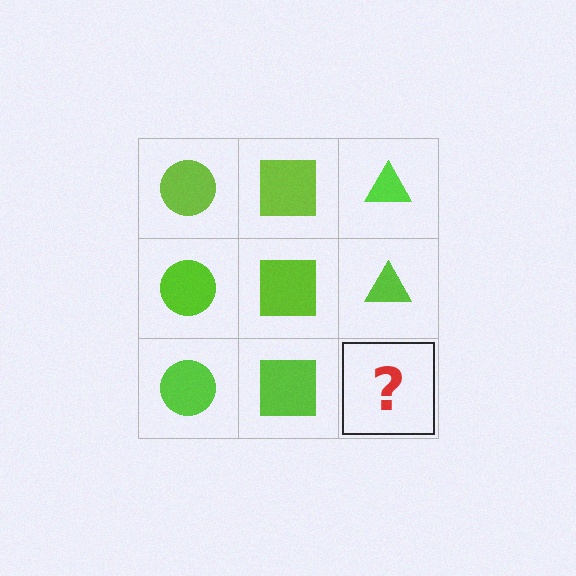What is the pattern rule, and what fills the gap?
The rule is that each column has a consistent shape. The gap should be filled with a lime triangle.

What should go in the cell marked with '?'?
The missing cell should contain a lime triangle.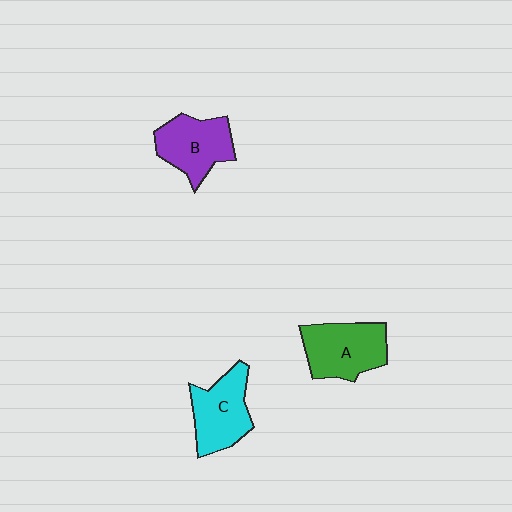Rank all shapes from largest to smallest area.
From largest to smallest: A (green), C (cyan), B (purple).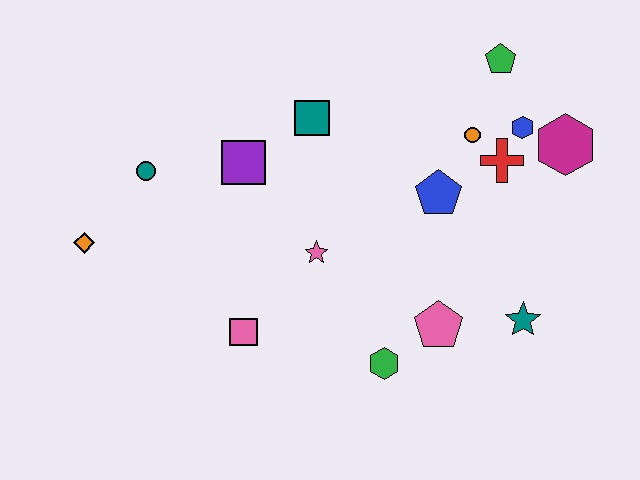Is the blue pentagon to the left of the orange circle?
Yes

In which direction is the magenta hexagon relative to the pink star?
The magenta hexagon is to the right of the pink star.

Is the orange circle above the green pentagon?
No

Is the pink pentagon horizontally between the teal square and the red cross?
Yes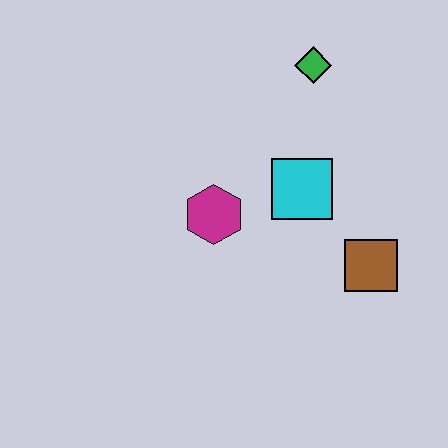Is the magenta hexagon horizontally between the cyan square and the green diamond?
No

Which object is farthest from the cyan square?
The green diamond is farthest from the cyan square.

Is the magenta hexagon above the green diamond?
No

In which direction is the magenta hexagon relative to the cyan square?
The magenta hexagon is to the left of the cyan square.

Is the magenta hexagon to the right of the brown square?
No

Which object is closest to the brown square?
The cyan square is closest to the brown square.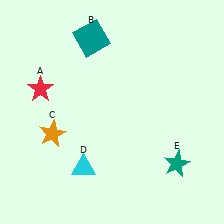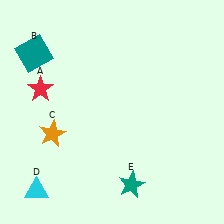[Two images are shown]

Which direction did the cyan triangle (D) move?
The cyan triangle (D) moved left.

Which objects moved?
The objects that moved are: the teal square (B), the cyan triangle (D), the teal star (E).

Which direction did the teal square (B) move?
The teal square (B) moved left.